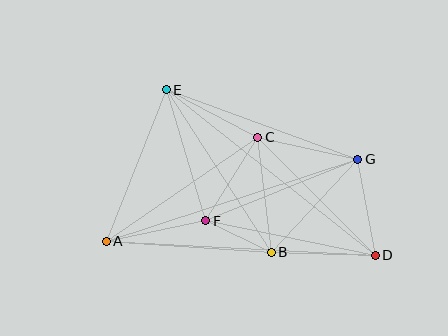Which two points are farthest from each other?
Points A and D are farthest from each other.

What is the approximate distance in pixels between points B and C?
The distance between B and C is approximately 116 pixels.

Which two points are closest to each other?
Points B and F are closest to each other.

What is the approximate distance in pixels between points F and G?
The distance between F and G is approximately 164 pixels.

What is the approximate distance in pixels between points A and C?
The distance between A and C is approximately 184 pixels.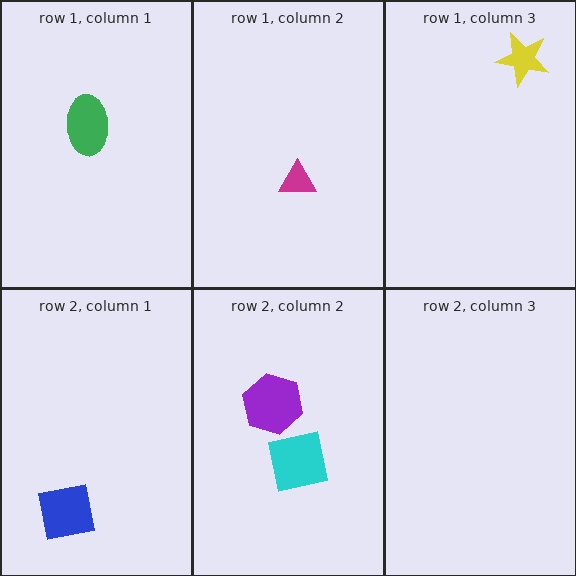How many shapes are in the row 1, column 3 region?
1.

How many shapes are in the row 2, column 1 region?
1.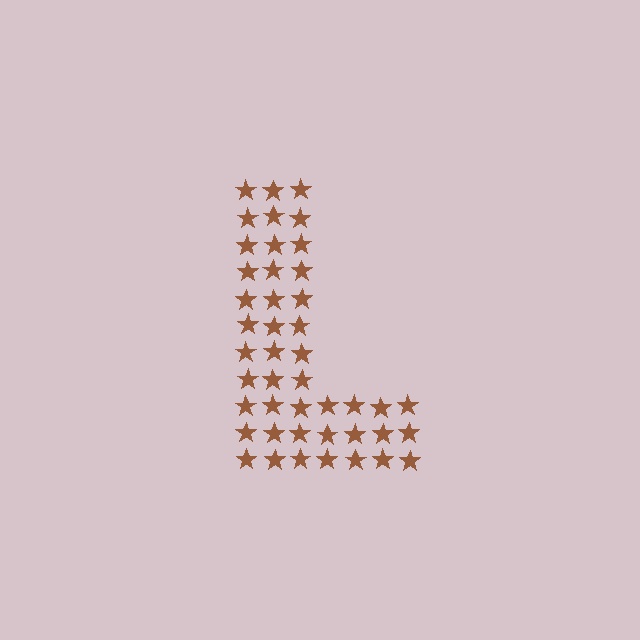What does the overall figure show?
The overall figure shows the letter L.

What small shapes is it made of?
It is made of small stars.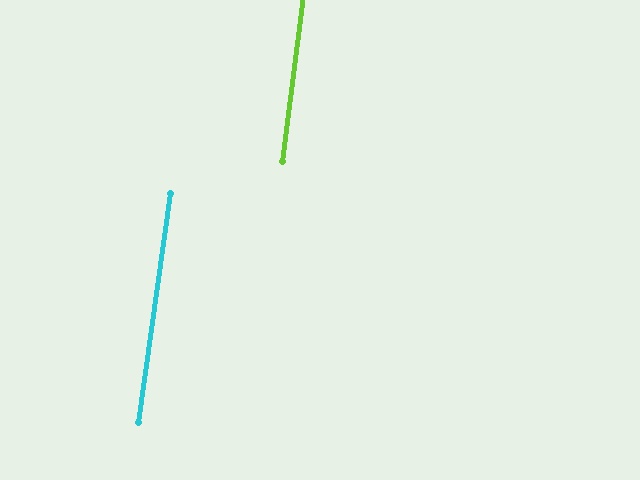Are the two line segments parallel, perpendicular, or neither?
Parallel — their directions differ by only 1.0°.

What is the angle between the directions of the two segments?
Approximately 1 degree.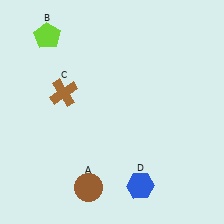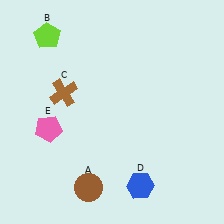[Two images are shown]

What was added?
A pink pentagon (E) was added in Image 2.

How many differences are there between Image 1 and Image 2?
There is 1 difference between the two images.